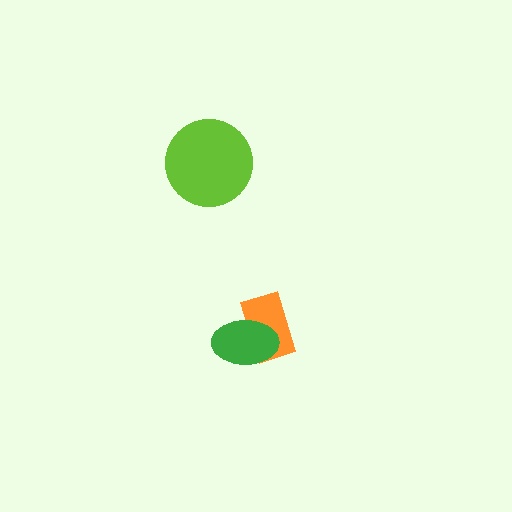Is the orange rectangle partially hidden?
Yes, it is partially covered by another shape.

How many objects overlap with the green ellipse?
1 object overlaps with the green ellipse.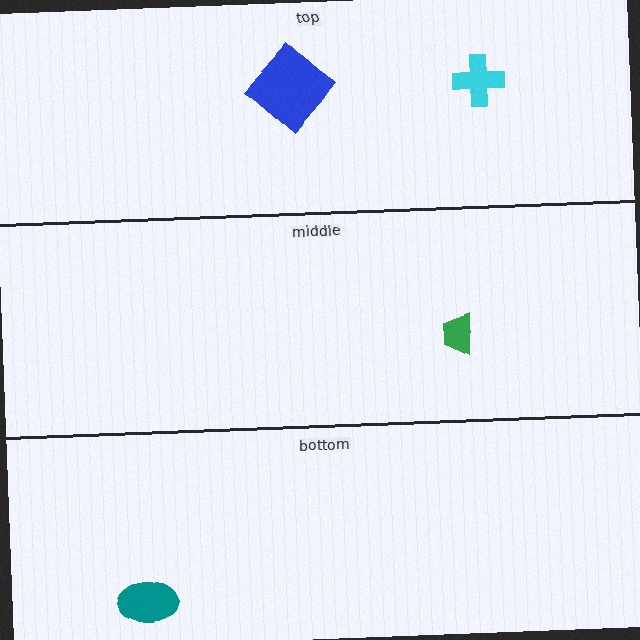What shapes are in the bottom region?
The teal ellipse.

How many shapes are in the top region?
2.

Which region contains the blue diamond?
The top region.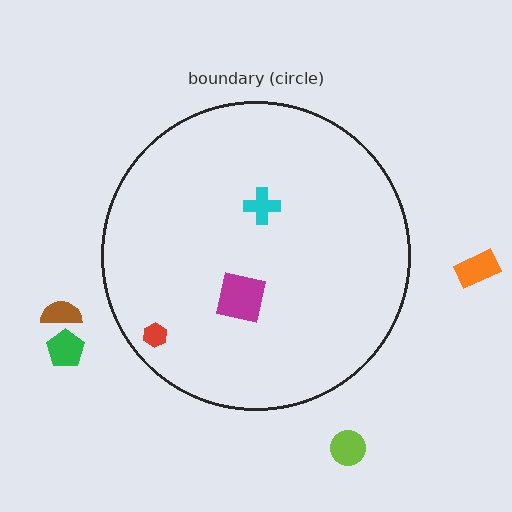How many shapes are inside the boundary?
3 inside, 4 outside.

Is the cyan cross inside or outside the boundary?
Inside.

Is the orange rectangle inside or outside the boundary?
Outside.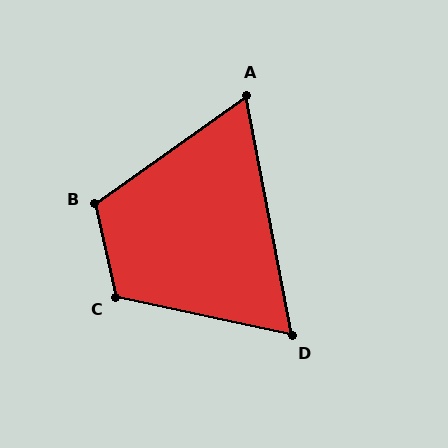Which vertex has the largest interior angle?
C, at approximately 115 degrees.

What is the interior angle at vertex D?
Approximately 67 degrees (acute).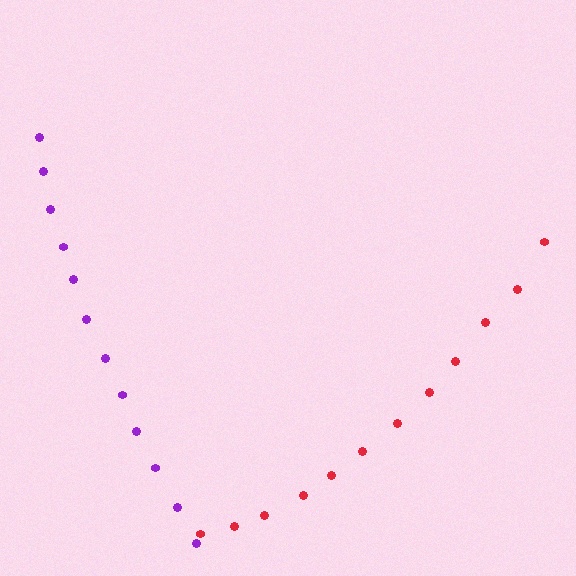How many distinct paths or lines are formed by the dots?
There are 2 distinct paths.